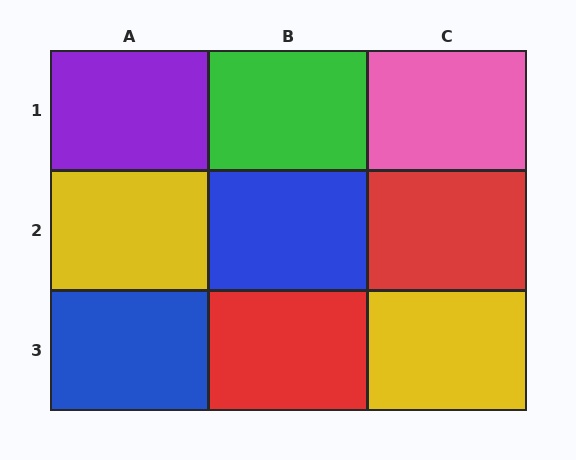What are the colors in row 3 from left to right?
Blue, red, yellow.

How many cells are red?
2 cells are red.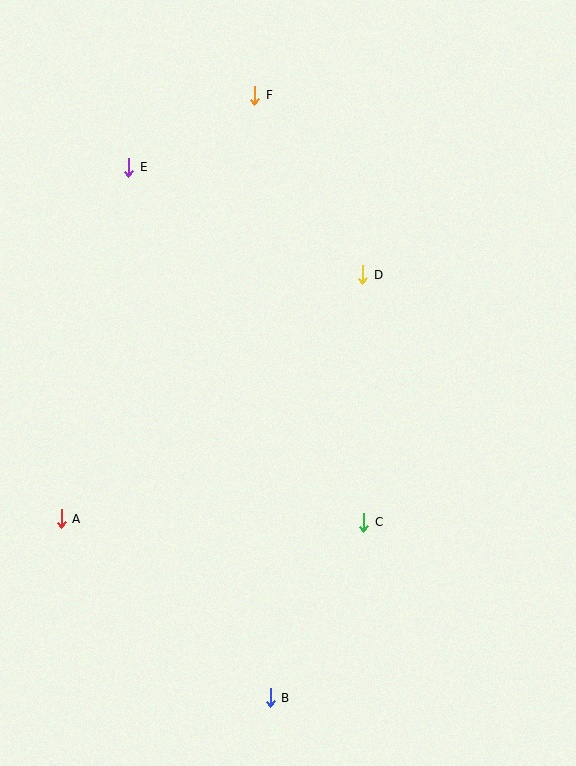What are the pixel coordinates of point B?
Point B is at (270, 698).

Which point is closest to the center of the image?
Point D at (363, 275) is closest to the center.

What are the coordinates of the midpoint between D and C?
The midpoint between D and C is at (363, 399).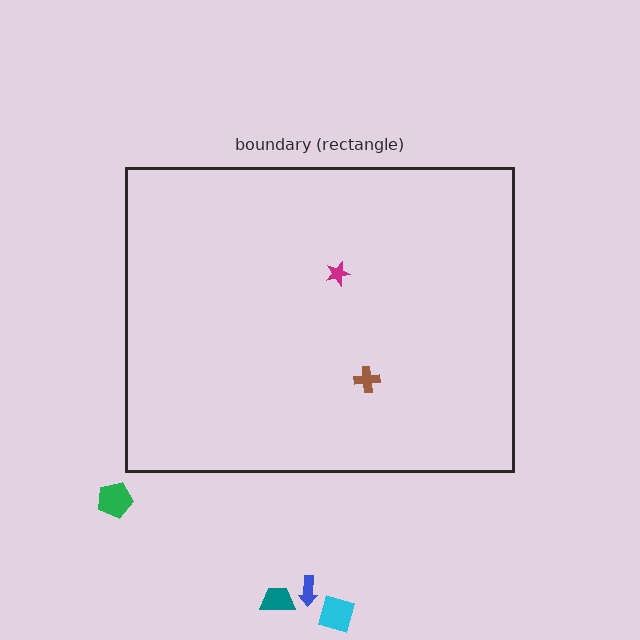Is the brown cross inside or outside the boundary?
Inside.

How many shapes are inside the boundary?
2 inside, 4 outside.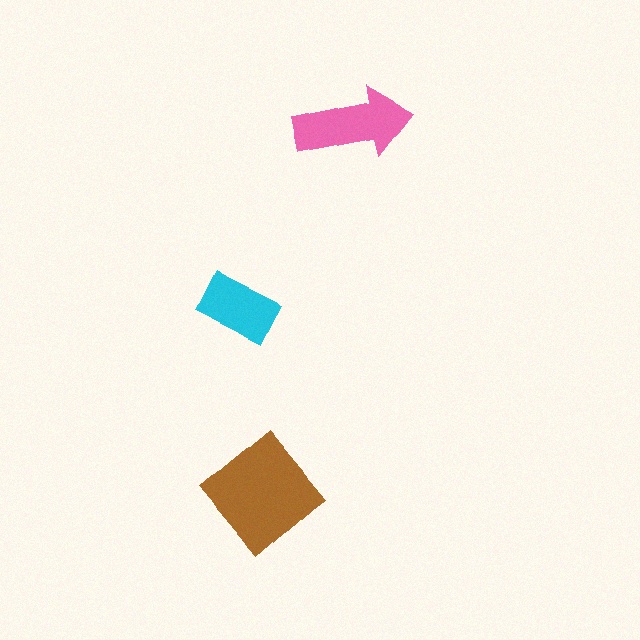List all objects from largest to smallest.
The brown diamond, the pink arrow, the cyan rectangle.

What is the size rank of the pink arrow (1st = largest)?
2nd.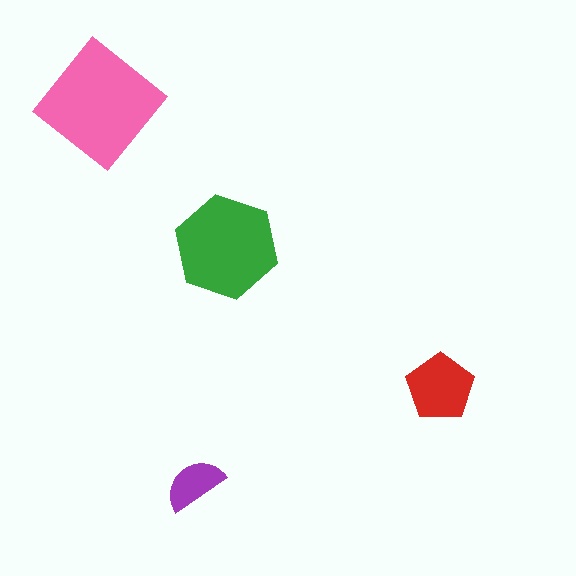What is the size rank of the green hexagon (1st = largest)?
2nd.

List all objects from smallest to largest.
The purple semicircle, the red pentagon, the green hexagon, the pink diamond.